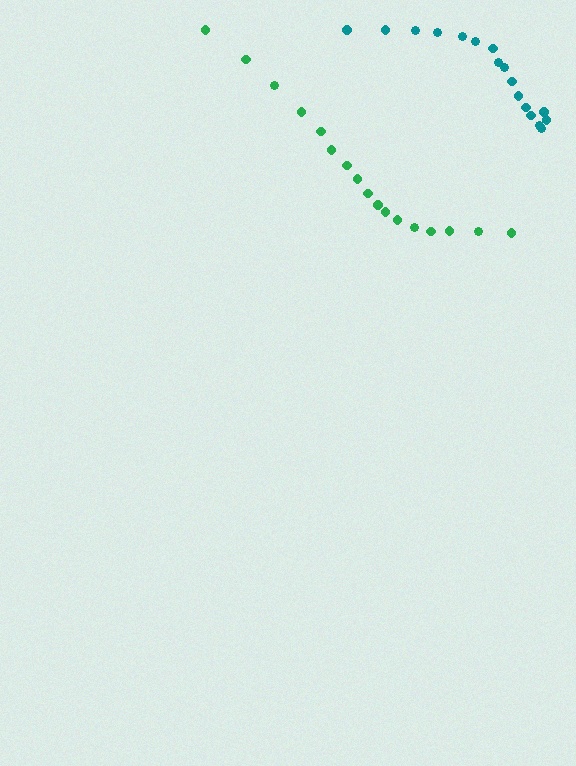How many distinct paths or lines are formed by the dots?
There are 2 distinct paths.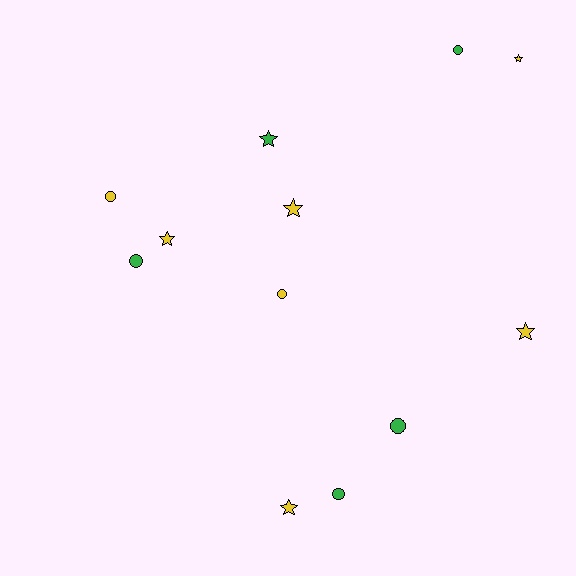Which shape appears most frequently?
Star, with 6 objects.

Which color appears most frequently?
Yellow, with 7 objects.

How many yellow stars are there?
There are 5 yellow stars.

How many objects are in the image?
There are 12 objects.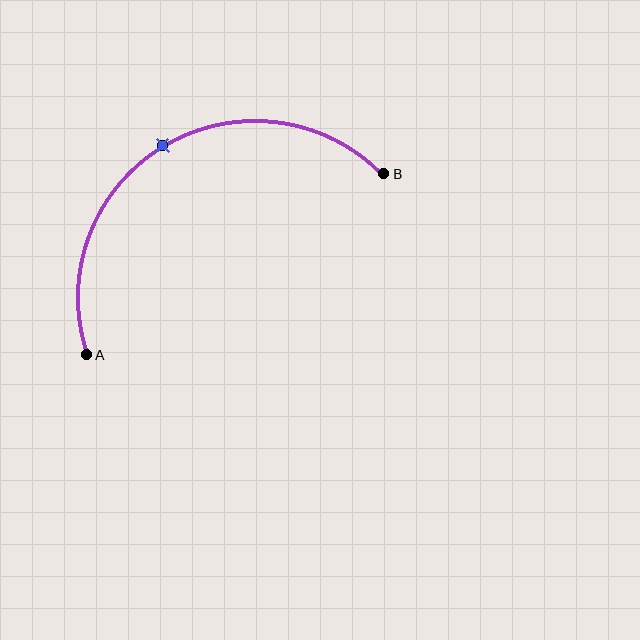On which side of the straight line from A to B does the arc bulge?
The arc bulges above the straight line connecting A and B.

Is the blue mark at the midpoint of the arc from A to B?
Yes. The blue mark lies on the arc at equal arc-length from both A and B — it is the arc midpoint.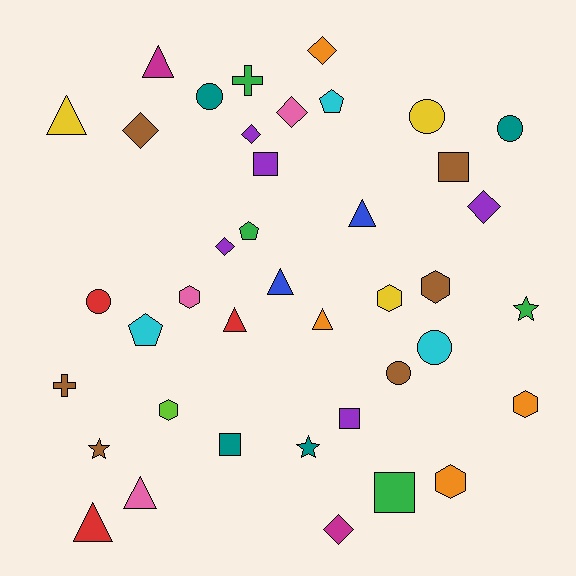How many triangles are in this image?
There are 8 triangles.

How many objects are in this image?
There are 40 objects.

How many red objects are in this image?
There are 3 red objects.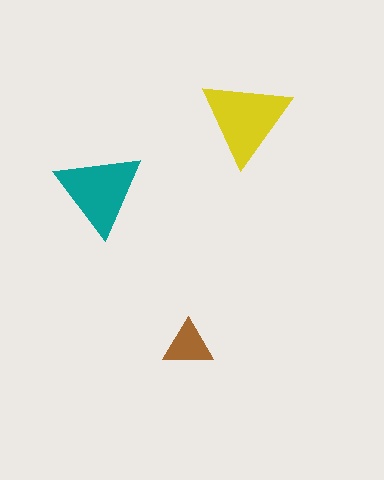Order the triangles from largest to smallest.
the yellow one, the teal one, the brown one.